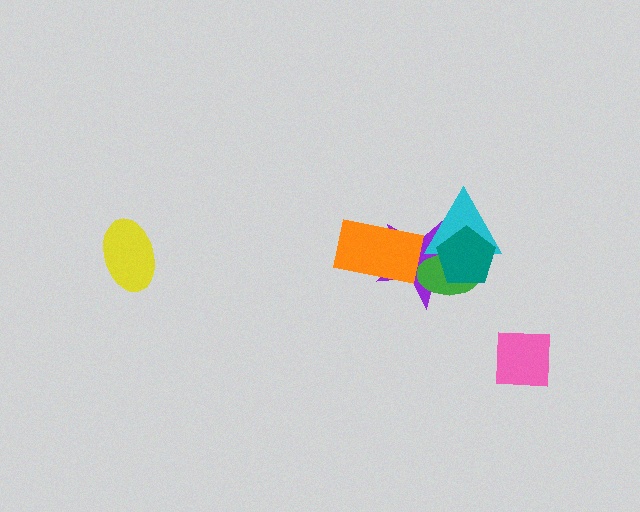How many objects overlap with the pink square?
0 objects overlap with the pink square.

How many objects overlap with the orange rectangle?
1 object overlaps with the orange rectangle.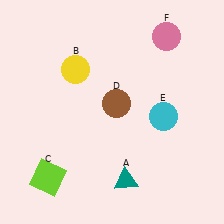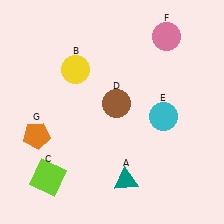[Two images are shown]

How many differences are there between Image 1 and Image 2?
There is 1 difference between the two images.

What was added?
An orange pentagon (G) was added in Image 2.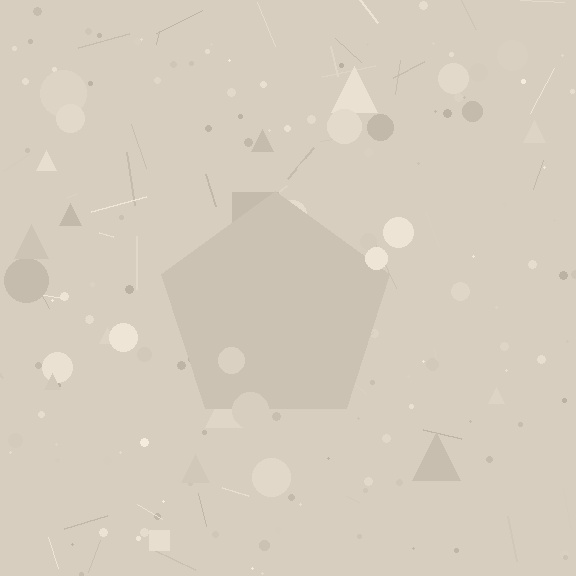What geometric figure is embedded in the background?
A pentagon is embedded in the background.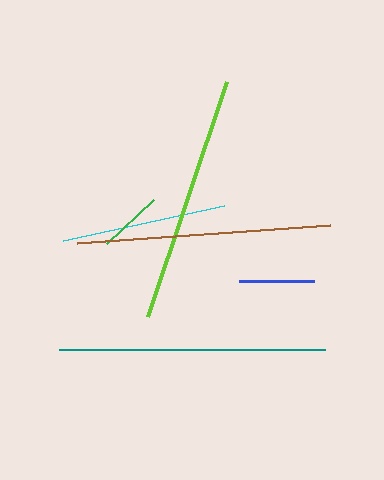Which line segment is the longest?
The teal line is the longest at approximately 267 pixels.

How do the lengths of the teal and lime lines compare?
The teal and lime lines are approximately the same length.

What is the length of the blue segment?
The blue segment is approximately 75 pixels long.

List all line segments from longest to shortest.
From longest to shortest: teal, brown, lime, cyan, blue, green.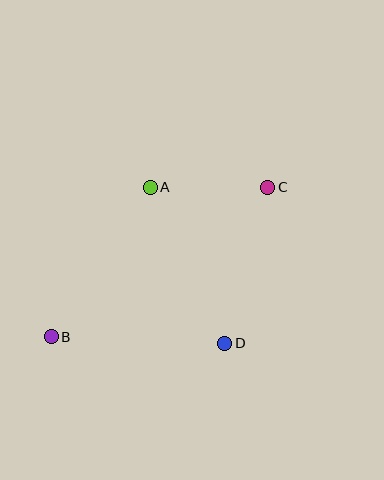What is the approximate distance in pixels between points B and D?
The distance between B and D is approximately 174 pixels.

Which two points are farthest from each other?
Points B and C are farthest from each other.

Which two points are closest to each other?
Points A and C are closest to each other.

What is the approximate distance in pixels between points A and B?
The distance between A and B is approximately 179 pixels.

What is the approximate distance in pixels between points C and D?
The distance between C and D is approximately 162 pixels.